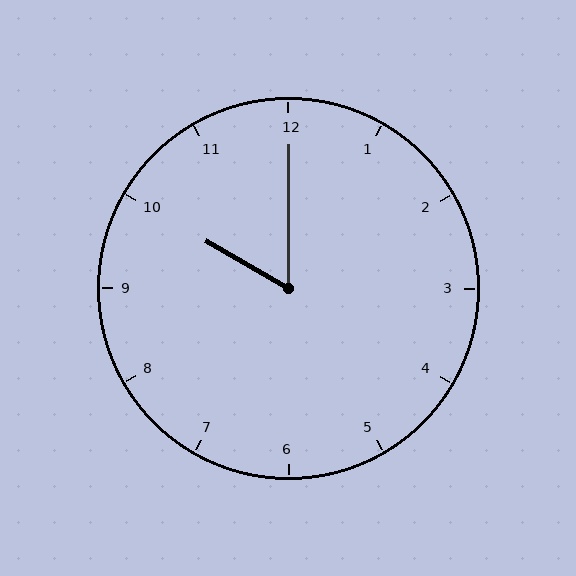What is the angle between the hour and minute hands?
Approximately 60 degrees.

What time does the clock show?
10:00.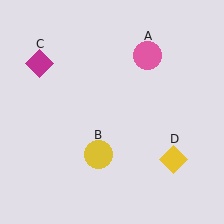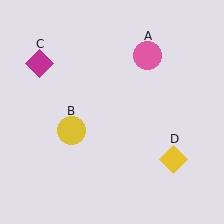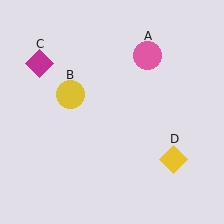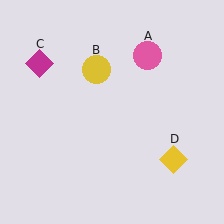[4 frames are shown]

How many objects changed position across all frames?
1 object changed position: yellow circle (object B).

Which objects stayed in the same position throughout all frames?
Pink circle (object A) and magenta diamond (object C) and yellow diamond (object D) remained stationary.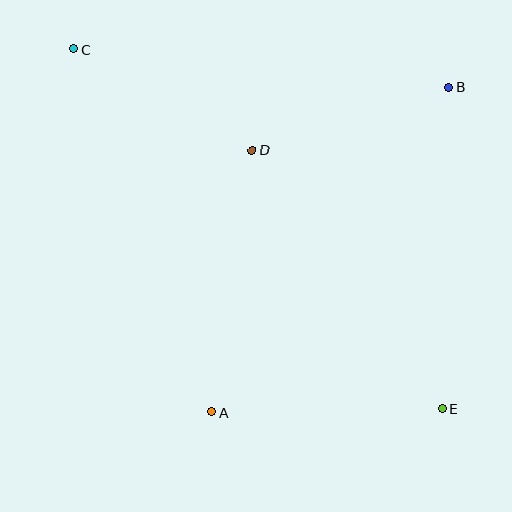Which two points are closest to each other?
Points C and D are closest to each other.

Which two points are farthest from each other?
Points C and E are farthest from each other.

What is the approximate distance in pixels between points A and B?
The distance between A and B is approximately 403 pixels.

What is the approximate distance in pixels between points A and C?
The distance between A and C is approximately 388 pixels.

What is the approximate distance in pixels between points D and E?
The distance between D and E is approximately 321 pixels.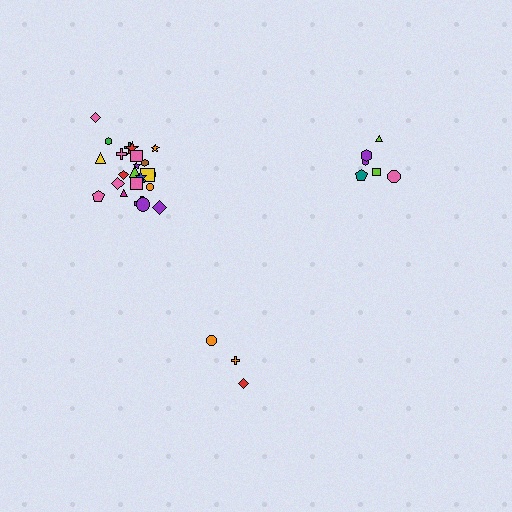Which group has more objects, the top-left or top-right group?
The top-left group.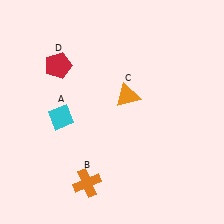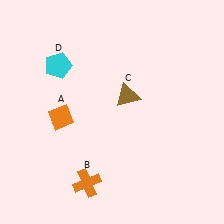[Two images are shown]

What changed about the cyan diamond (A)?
In Image 1, A is cyan. In Image 2, it changed to orange.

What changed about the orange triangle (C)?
In Image 1, C is orange. In Image 2, it changed to brown.